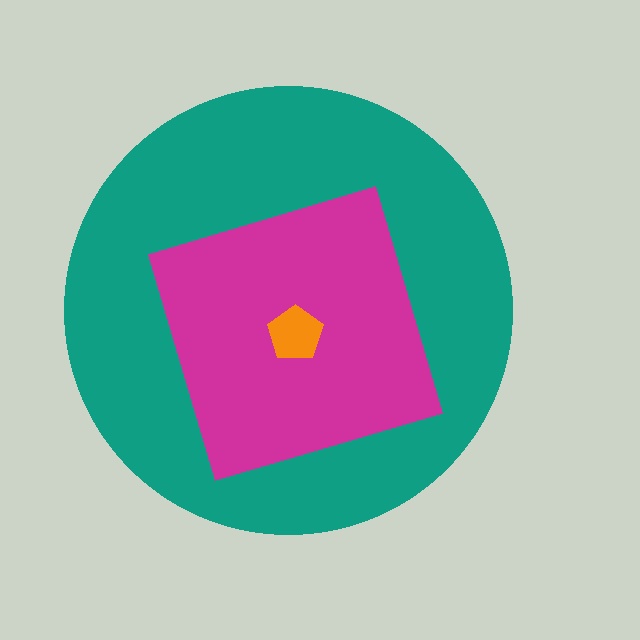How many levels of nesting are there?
3.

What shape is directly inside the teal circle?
The magenta square.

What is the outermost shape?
The teal circle.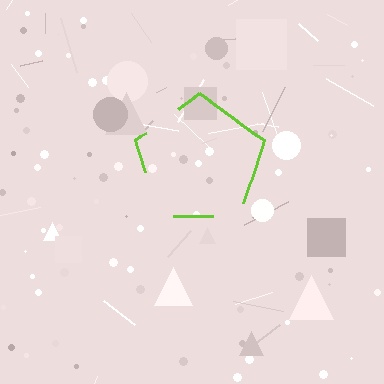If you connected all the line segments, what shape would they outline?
They would outline a pentagon.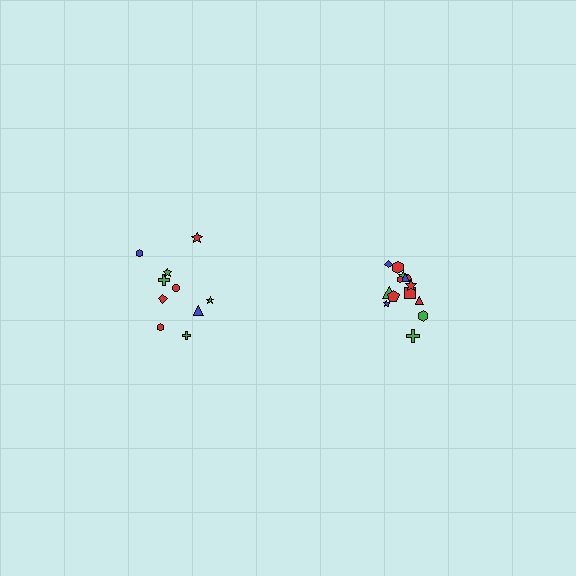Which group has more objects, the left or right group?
The right group.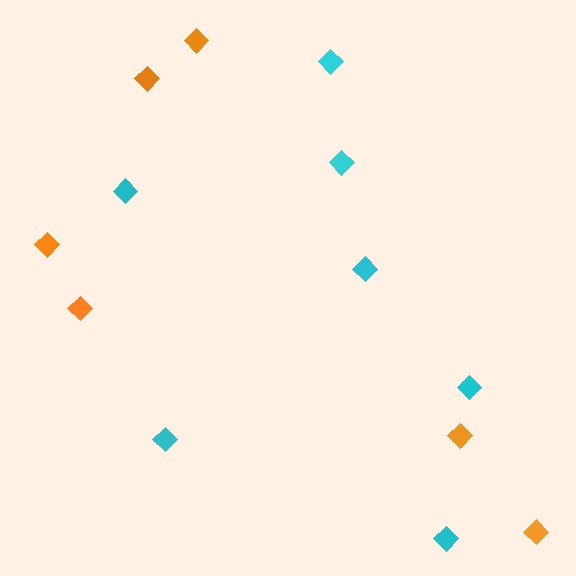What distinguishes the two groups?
There are 2 groups: one group of cyan diamonds (7) and one group of orange diamonds (6).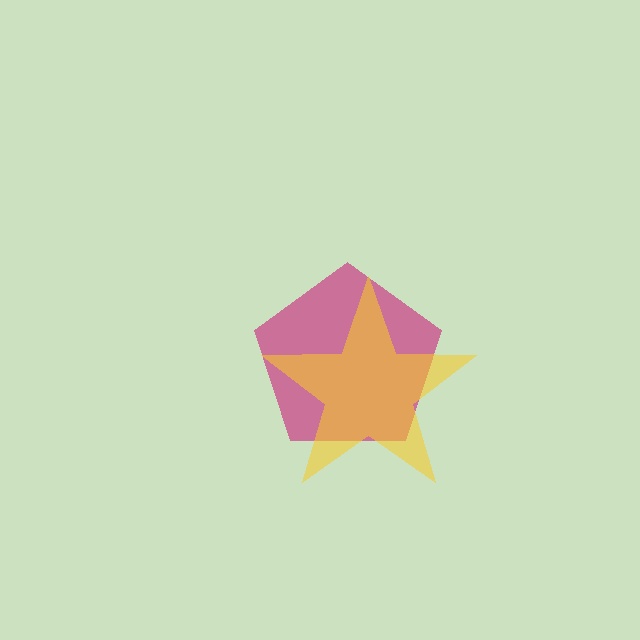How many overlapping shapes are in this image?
There are 2 overlapping shapes in the image.